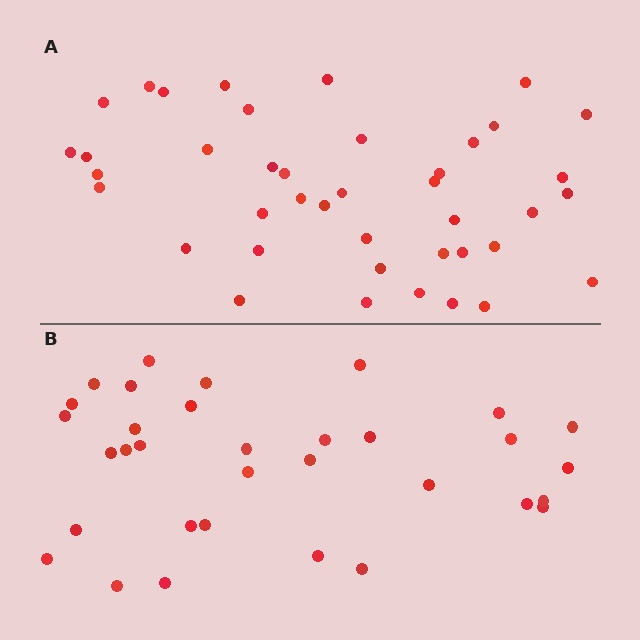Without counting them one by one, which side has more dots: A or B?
Region A (the top region) has more dots.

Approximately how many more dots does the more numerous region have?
Region A has roughly 8 or so more dots than region B.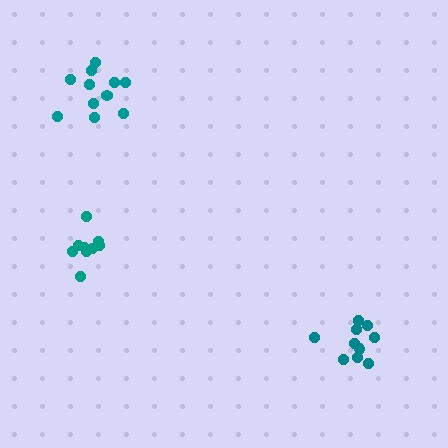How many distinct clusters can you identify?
There are 3 distinct clusters.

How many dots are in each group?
Group 1: 9 dots, Group 2: 11 dots, Group 3: 10 dots (30 total).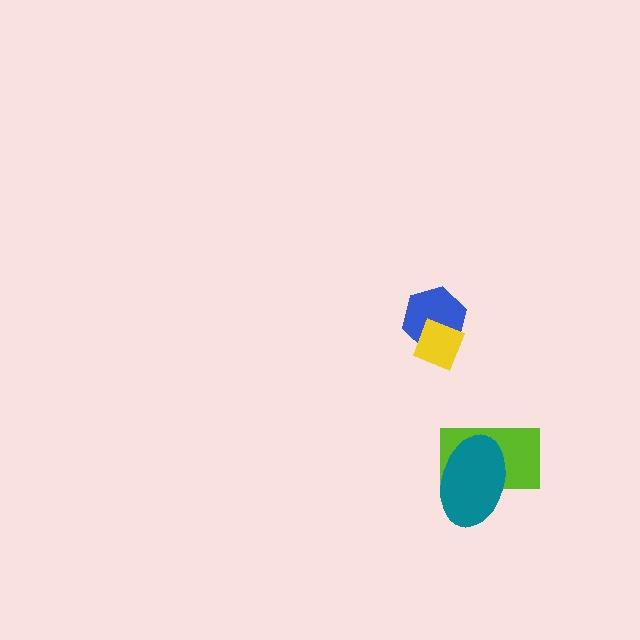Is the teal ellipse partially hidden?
No, no other shape covers it.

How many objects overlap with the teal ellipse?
1 object overlaps with the teal ellipse.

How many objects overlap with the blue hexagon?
1 object overlaps with the blue hexagon.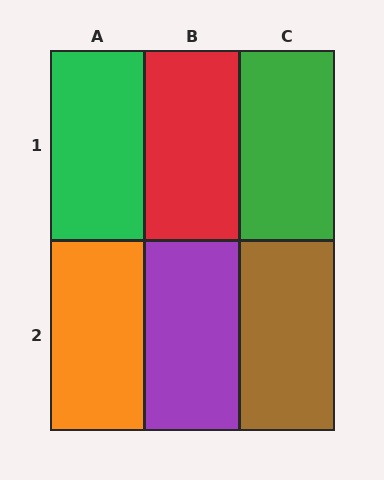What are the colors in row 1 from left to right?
Green, red, green.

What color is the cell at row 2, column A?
Orange.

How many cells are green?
2 cells are green.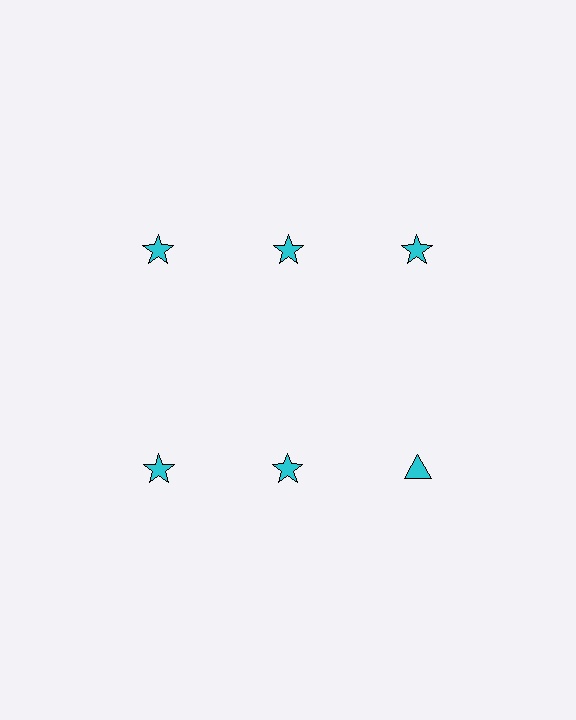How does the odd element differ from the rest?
It has a different shape: triangle instead of star.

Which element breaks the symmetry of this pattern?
The cyan triangle in the second row, center column breaks the symmetry. All other shapes are cyan stars.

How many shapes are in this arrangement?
There are 6 shapes arranged in a grid pattern.